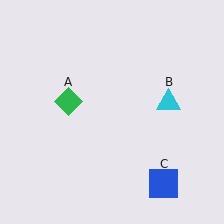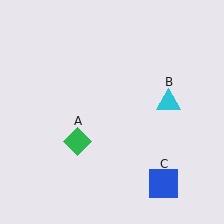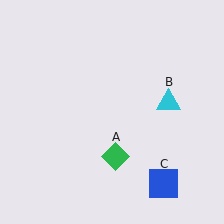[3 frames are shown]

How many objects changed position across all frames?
1 object changed position: green diamond (object A).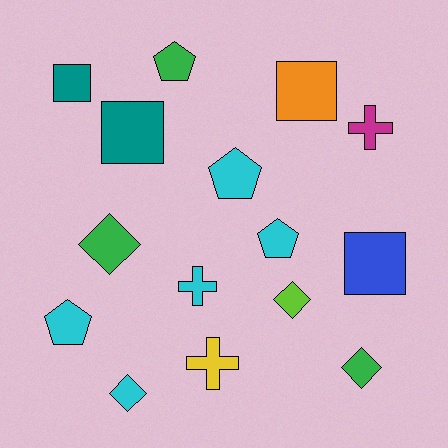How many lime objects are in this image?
There is 1 lime object.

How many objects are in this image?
There are 15 objects.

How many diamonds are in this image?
There are 4 diamonds.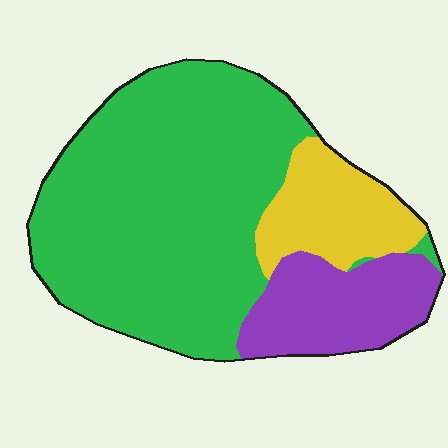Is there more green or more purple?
Green.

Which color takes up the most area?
Green, at roughly 65%.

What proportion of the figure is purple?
Purple takes up between a sixth and a third of the figure.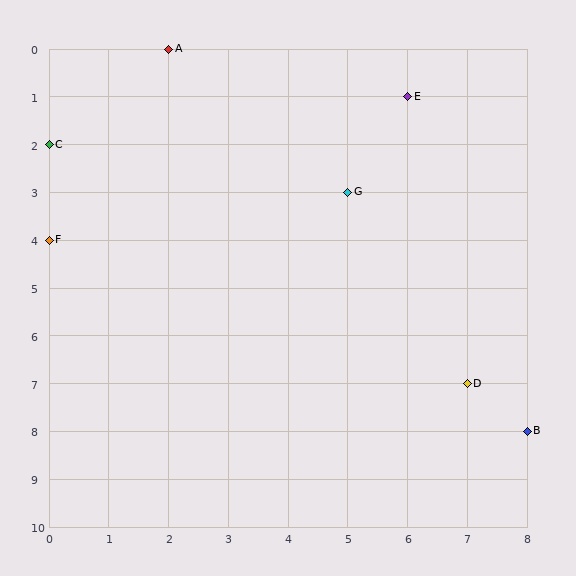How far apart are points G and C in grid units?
Points G and C are 5 columns and 1 row apart (about 5.1 grid units diagonally).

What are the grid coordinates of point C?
Point C is at grid coordinates (0, 2).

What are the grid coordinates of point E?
Point E is at grid coordinates (6, 1).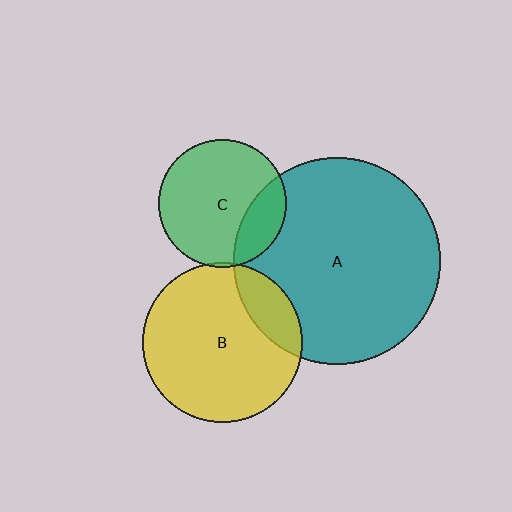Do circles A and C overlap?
Yes.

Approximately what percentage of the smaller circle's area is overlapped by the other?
Approximately 20%.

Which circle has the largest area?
Circle A (teal).